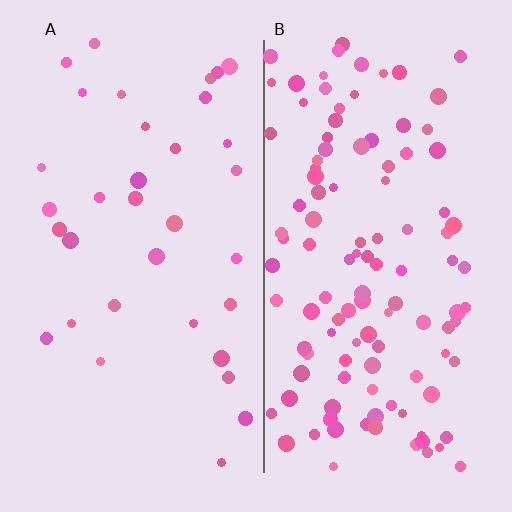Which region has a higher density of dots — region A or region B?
B (the right).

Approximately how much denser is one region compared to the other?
Approximately 3.4× — region B over region A.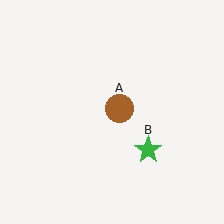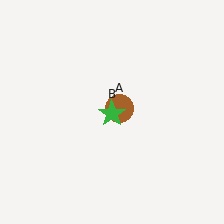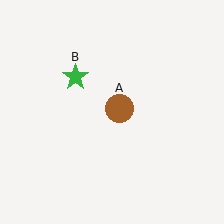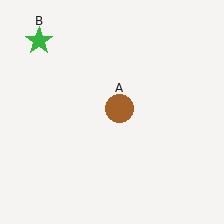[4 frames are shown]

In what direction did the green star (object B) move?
The green star (object B) moved up and to the left.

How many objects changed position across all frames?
1 object changed position: green star (object B).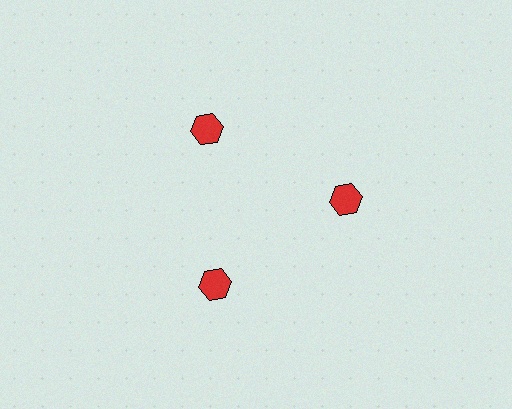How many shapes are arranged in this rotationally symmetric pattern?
There are 3 shapes, arranged in 3 groups of 1.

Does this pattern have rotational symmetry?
Yes, this pattern has 3-fold rotational symmetry. It looks the same after rotating 120 degrees around the center.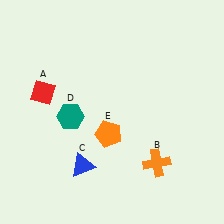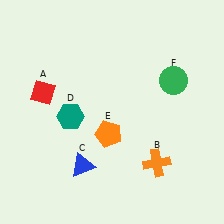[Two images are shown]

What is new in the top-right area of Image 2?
A green circle (F) was added in the top-right area of Image 2.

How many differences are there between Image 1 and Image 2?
There is 1 difference between the two images.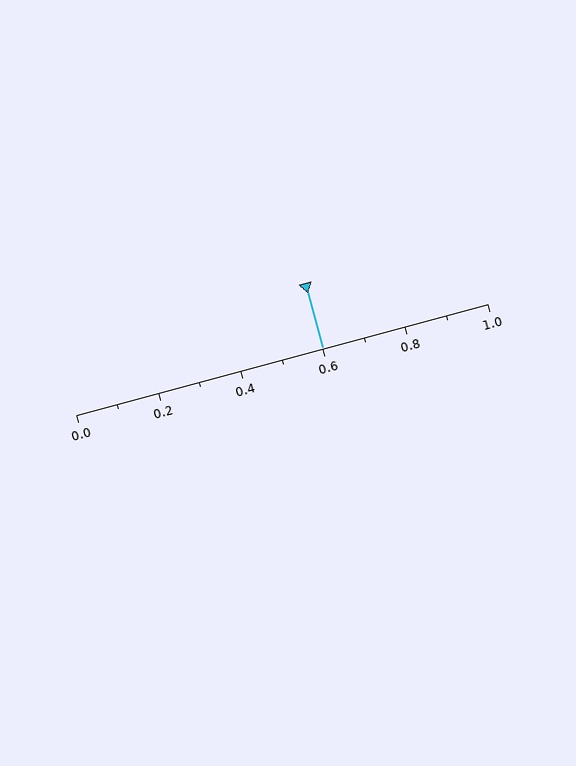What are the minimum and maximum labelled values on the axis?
The axis runs from 0.0 to 1.0.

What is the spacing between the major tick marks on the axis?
The major ticks are spaced 0.2 apart.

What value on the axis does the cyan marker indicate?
The marker indicates approximately 0.6.